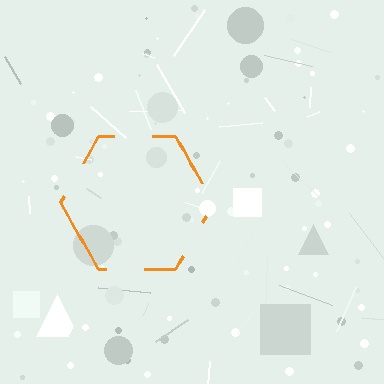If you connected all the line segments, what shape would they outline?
They would outline a hexagon.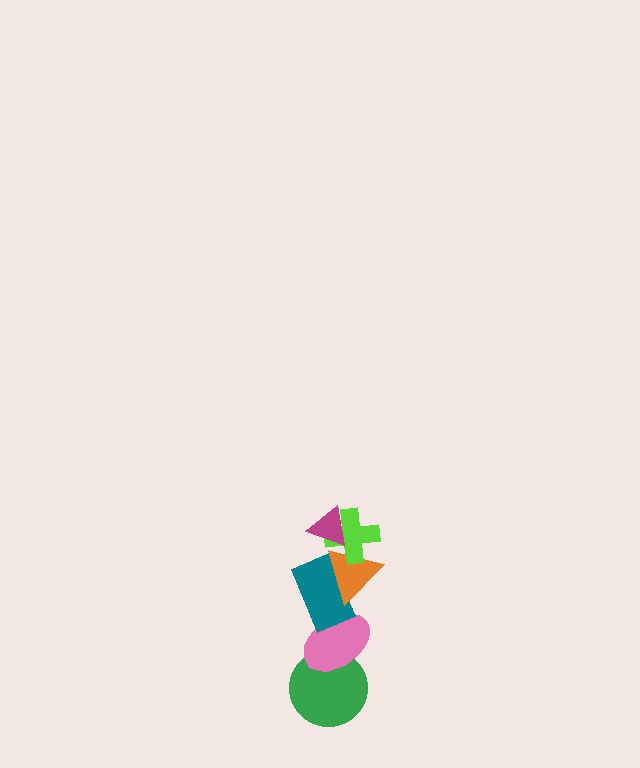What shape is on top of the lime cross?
The magenta triangle is on top of the lime cross.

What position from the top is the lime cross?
The lime cross is 2nd from the top.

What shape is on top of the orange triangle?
The lime cross is on top of the orange triangle.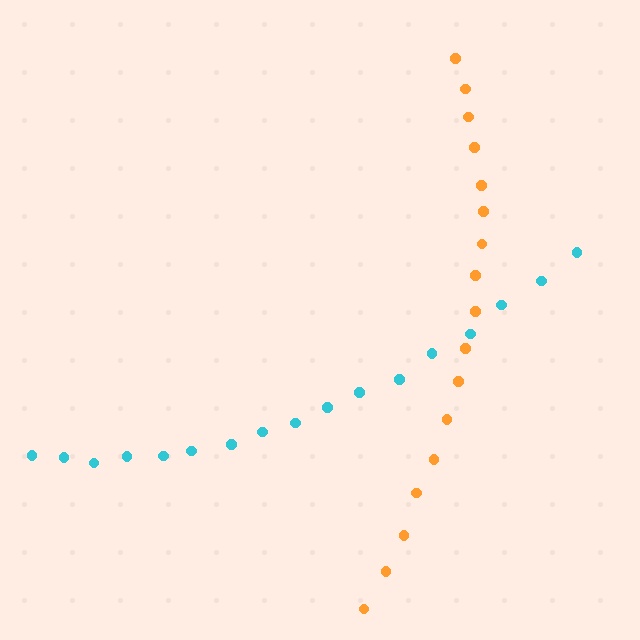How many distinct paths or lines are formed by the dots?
There are 2 distinct paths.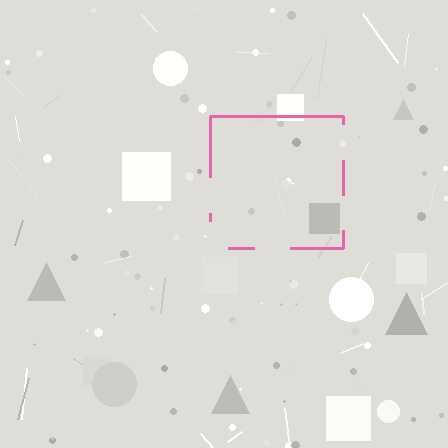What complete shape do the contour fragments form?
The contour fragments form a square.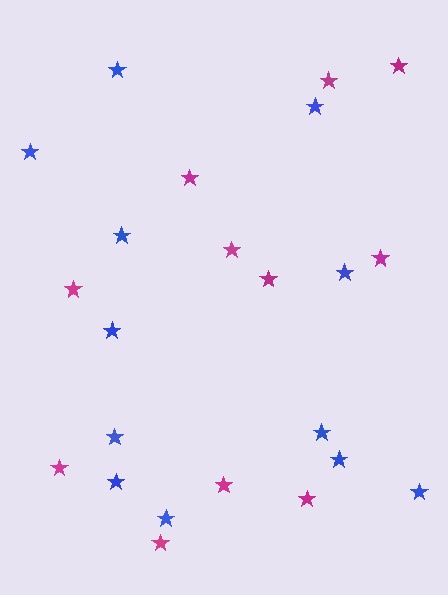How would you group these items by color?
There are 2 groups: one group of magenta stars (11) and one group of blue stars (12).